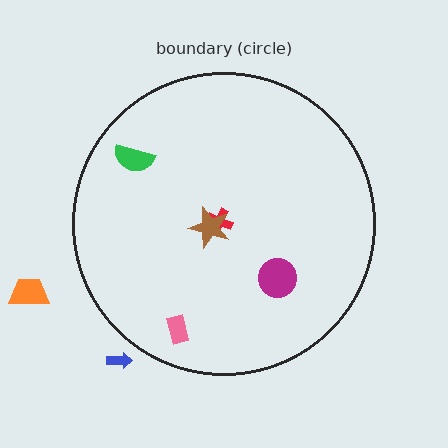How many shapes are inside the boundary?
5 inside, 2 outside.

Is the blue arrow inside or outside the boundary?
Outside.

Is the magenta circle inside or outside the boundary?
Inside.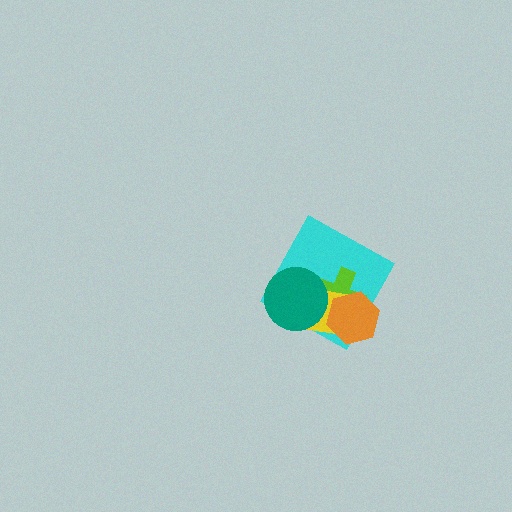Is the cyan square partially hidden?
Yes, it is partially covered by another shape.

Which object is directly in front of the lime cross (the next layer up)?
The yellow square is directly in front of the lime cross.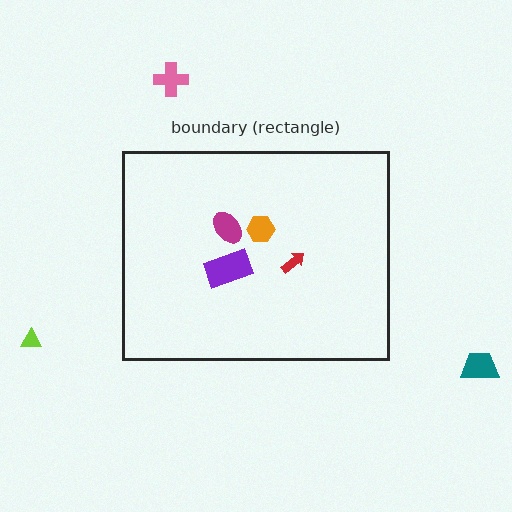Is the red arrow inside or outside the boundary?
Inside.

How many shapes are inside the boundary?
4 inside, 3 outside.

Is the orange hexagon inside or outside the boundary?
Inside.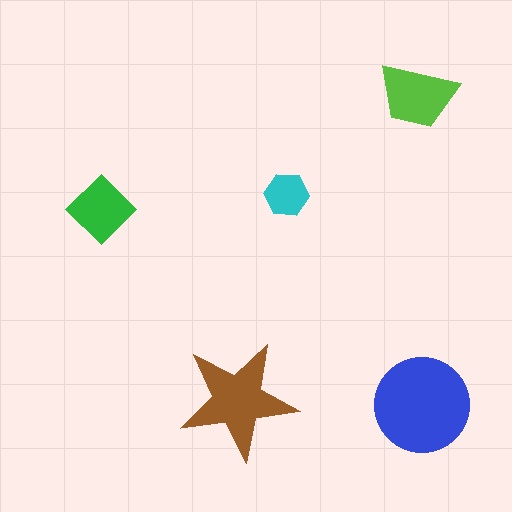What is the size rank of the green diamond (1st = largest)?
4th.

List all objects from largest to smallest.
The blue circle, the brown star, the lime trapezoid, the green diamond, the cyan hexagon.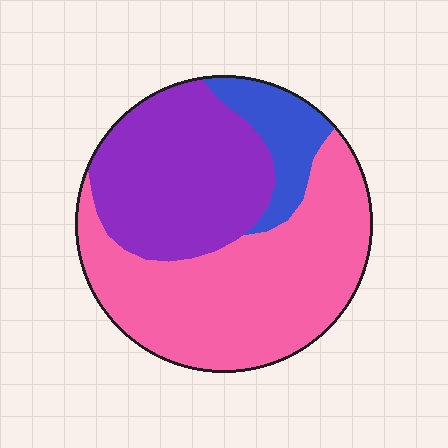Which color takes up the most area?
Pink, at roughly 50%.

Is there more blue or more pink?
Pink.